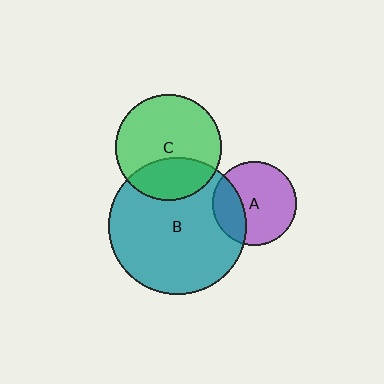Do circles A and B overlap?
Yes.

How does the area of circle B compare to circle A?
Approximately 2.7 times.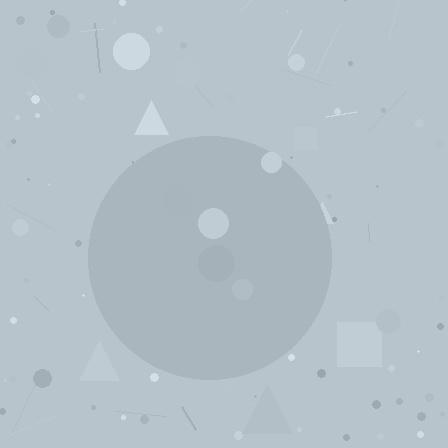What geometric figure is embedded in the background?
A circle is embedded in the background.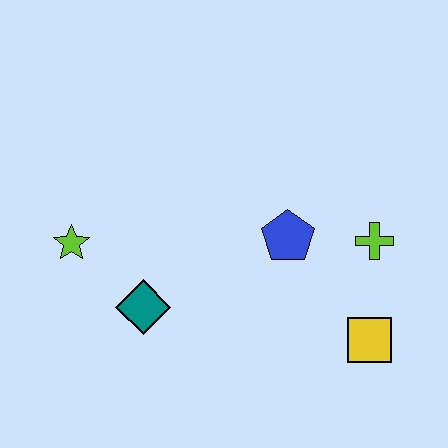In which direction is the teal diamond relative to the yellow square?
The teal diamond is to the left of the yellow square.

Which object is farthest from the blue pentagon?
The lime star is farthest from the blue pentagon.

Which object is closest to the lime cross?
The blue pentagon is closest to the lime cross.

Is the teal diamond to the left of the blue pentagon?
Yes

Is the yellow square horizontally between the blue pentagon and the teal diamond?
No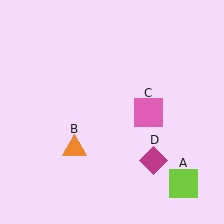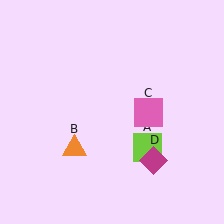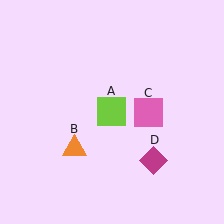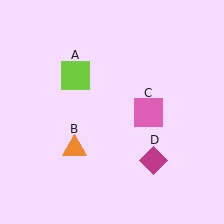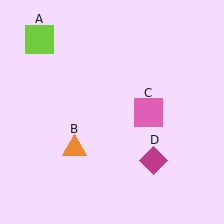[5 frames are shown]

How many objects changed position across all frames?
1 object changed position: lime square (object A).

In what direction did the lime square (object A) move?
The lime square (object A) moved up and to the left.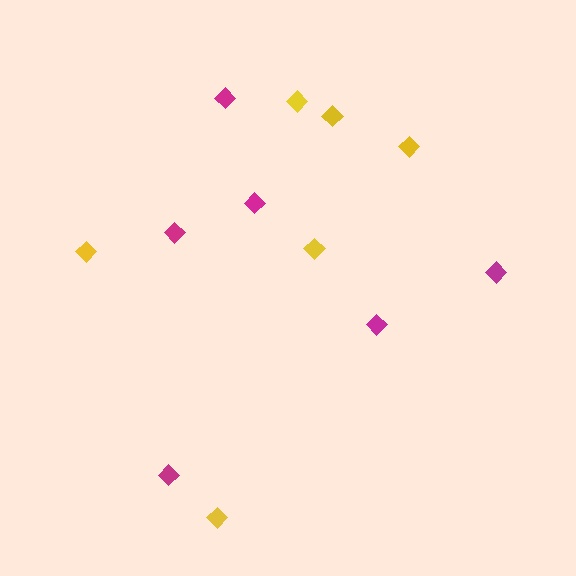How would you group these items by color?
There are 2 groups: one group of magenta diamonds (6) and one group of yellow diamonds (6).